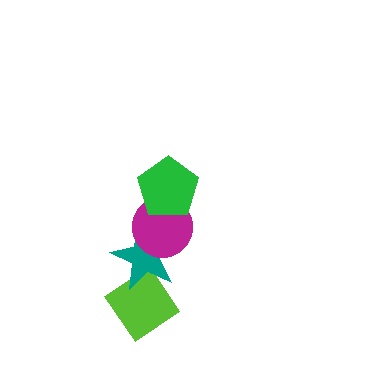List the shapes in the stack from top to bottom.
From top to bottom: the green pentagon, the magenta circle, the teal star, the lime diamond.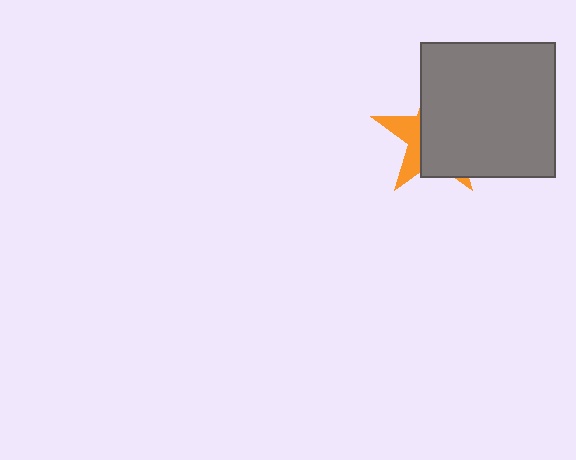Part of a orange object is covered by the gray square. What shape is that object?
It is a star.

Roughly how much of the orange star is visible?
A small part of it is visible (roughly 31%).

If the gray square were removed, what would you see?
You would see the complete orange star.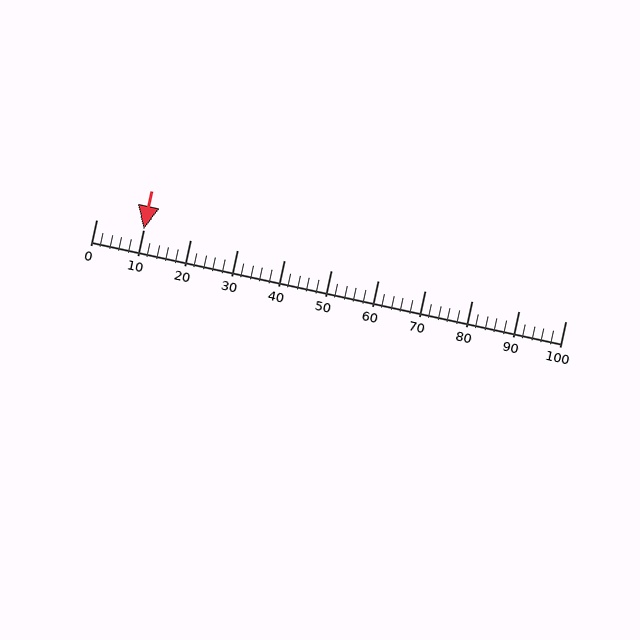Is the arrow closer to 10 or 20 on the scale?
The arrow is closer to 10.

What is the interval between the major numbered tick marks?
The major tick marks are spaced 10 units apart.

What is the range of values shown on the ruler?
The ruler shows values from 0 to 100.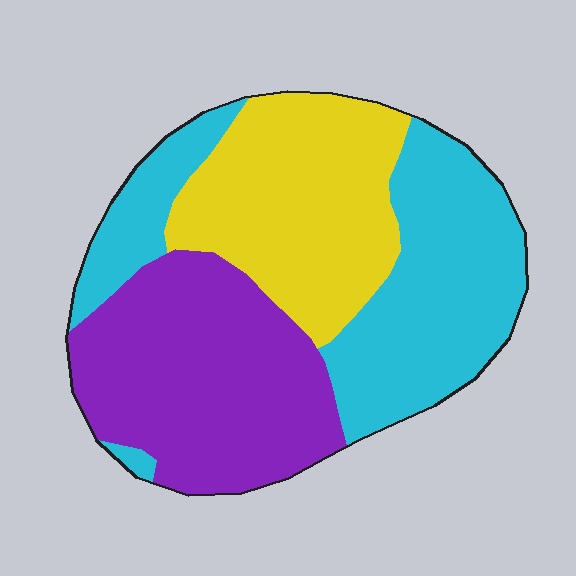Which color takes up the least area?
Yellow, at roughly 30%.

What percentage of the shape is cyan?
Cyan takes up about three eighths (3/8) of the shape.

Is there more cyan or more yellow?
Cyan.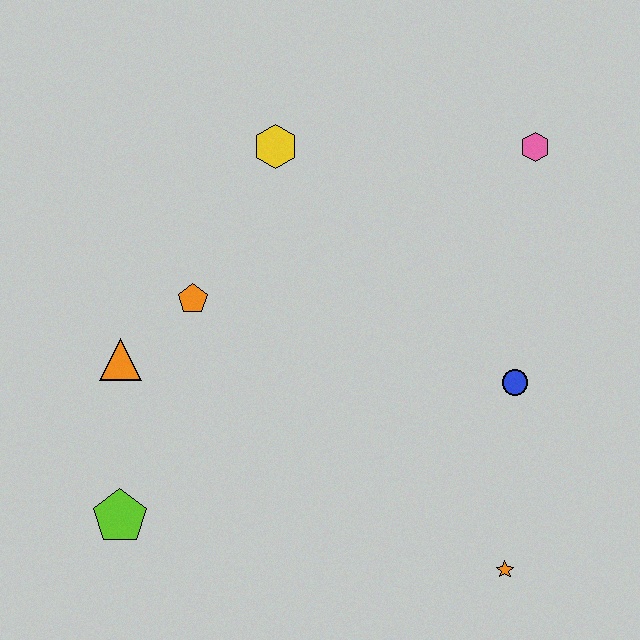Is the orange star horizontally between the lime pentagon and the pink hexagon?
Yes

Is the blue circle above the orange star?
Yes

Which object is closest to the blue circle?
The orange star is closest to the blue circle.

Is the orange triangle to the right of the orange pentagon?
No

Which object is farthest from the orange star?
The yellow hexagon is farthest from the orange star.